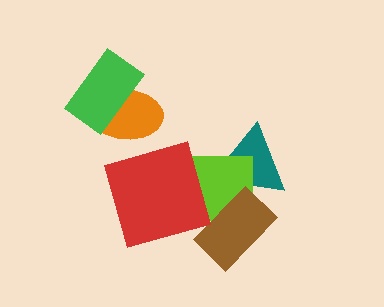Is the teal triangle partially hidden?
Yes, it is partially covered by another shape.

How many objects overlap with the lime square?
3 objects overlap with the lime square.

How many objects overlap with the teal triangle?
2 objects overlap with the teal triangle.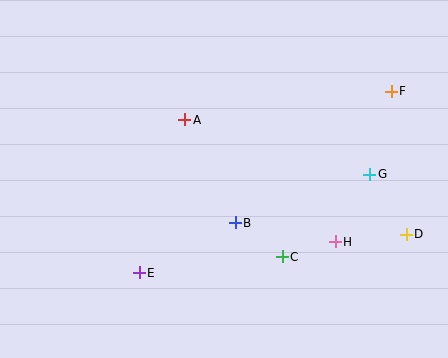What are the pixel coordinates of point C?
Point C is at (282, 257).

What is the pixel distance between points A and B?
The distance between A and B is 114 pixels.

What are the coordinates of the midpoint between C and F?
The midpoint between C and F is at (337, 174).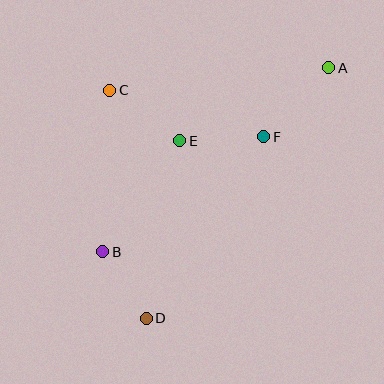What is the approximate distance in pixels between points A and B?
The distance between A and B is approximately 292 pixels.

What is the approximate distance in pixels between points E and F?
The distance between E and F is approximately 84 pixels.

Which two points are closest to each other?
Points B and D are closest to each other.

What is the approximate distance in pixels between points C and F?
The distance between C and F is approximately 161 pixels.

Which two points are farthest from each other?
Points A and D are farthest from each other.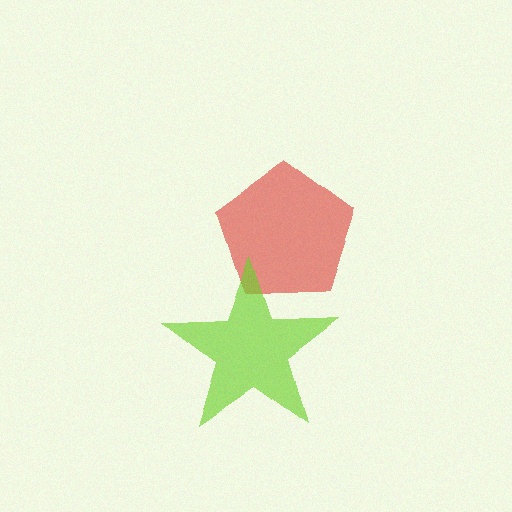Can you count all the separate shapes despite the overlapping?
Yes, there are 2 separate shapes.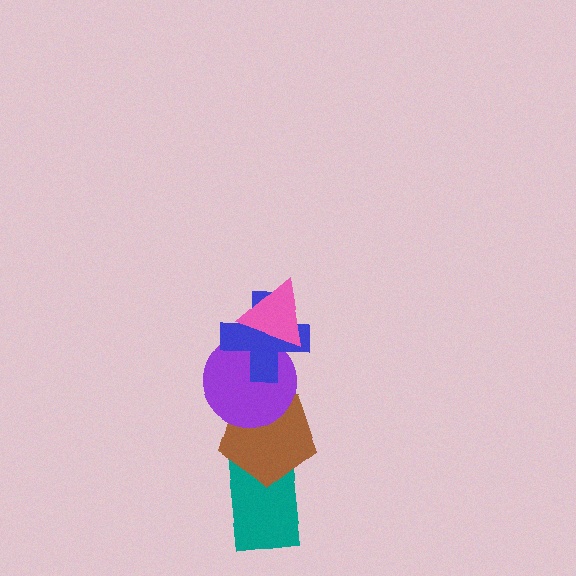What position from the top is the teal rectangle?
The teal rectangle is 5th from the top.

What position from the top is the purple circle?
The purple circle is 3rd from the top.